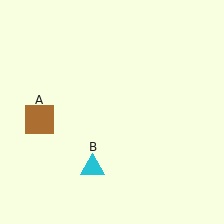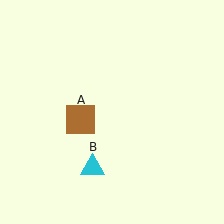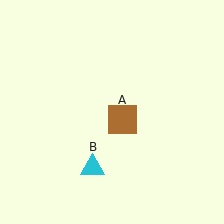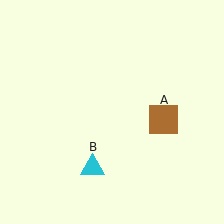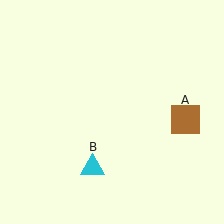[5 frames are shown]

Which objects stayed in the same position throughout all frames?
Cyan triangle (object B) remained stationary.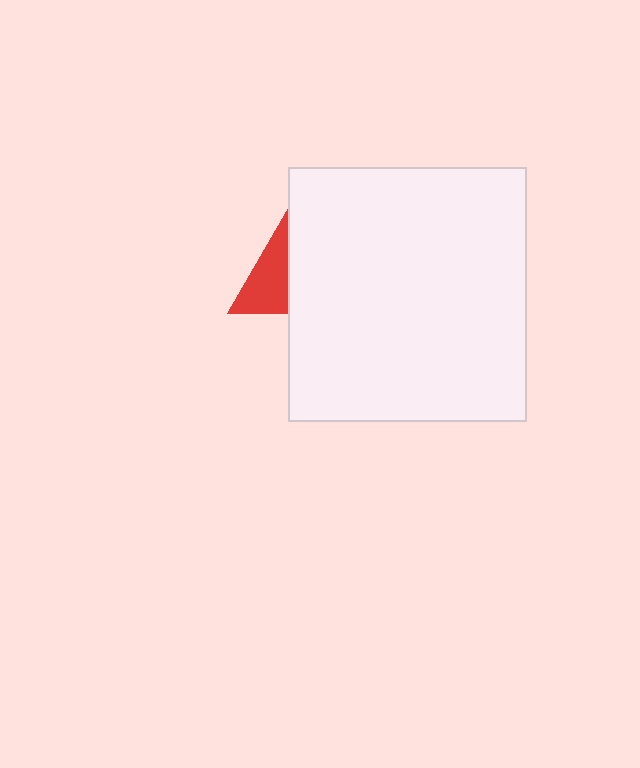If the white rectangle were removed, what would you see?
You would see the complete red triangle.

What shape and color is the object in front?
The object in front is a white rectangle.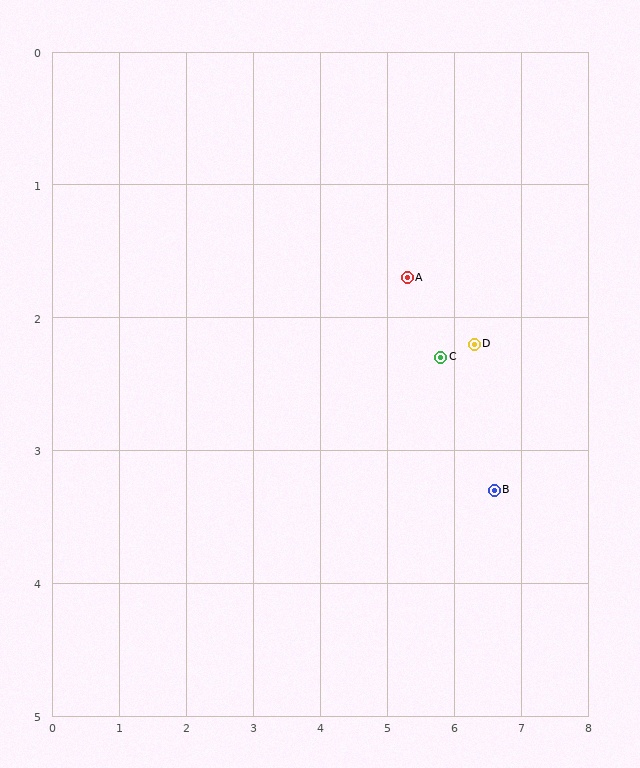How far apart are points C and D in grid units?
Points C and D are about 0.5 grid units apart.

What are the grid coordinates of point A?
Point A is at approximately (5.3, 1.7).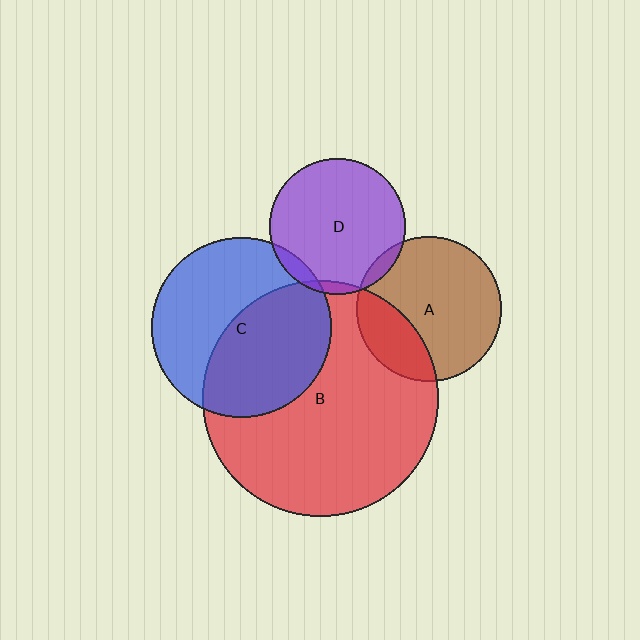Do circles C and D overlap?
Yes.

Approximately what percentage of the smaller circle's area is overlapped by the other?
Approximately 5%.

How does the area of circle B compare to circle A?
Approximately 2.6 times.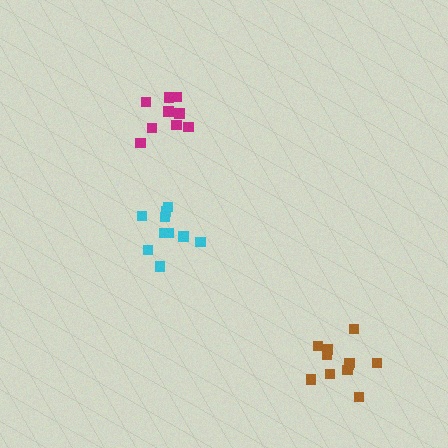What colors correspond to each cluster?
The clusters are colored: cyan, magenta, brown.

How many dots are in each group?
Group 1: 10 dots, Group 2: 9 dots, Group 3: 11 dots (30 total).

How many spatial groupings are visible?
There are 3 spatial groupings.